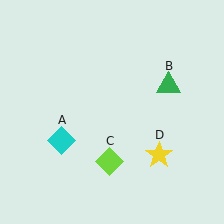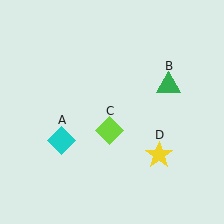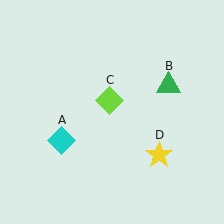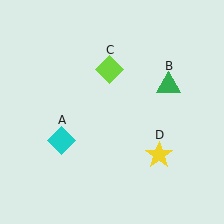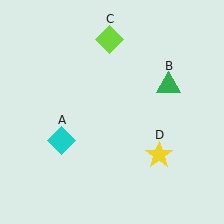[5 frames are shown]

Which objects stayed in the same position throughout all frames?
Cyan diamond (object A) and green triangle (object B) and yellow star (object D) remained stationary.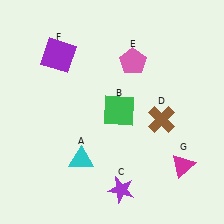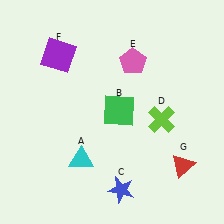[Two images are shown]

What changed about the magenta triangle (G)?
In Image 1, G is magenta. In Image 2, it changed to red.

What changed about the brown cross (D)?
In Image 1, D is brown. In Image 2, it changed to lime.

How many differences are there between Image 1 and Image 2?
There are 3 differences between the two images.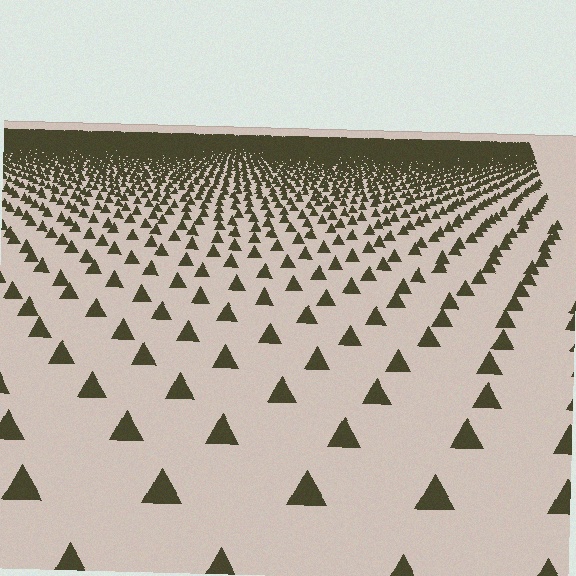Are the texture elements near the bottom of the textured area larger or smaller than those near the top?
Larger. Near the bottom, elements are closer to the viewer and appear at a bigger on-screen size.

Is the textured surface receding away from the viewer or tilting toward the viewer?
The surface is receding away from the viewer. Texture elements get smaller and denser toward the top.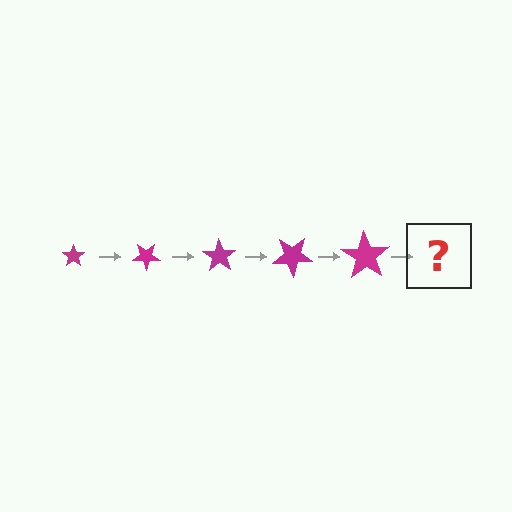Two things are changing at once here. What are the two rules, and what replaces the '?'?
The two rules are that the star grows larger each step and it rotates 35 degrees each step. The '?' should be a star, larger than the previous one and rotated 175 degrees from the start.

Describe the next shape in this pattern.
It should be a star, larger than the previous one and rotated 175 degrees from the start.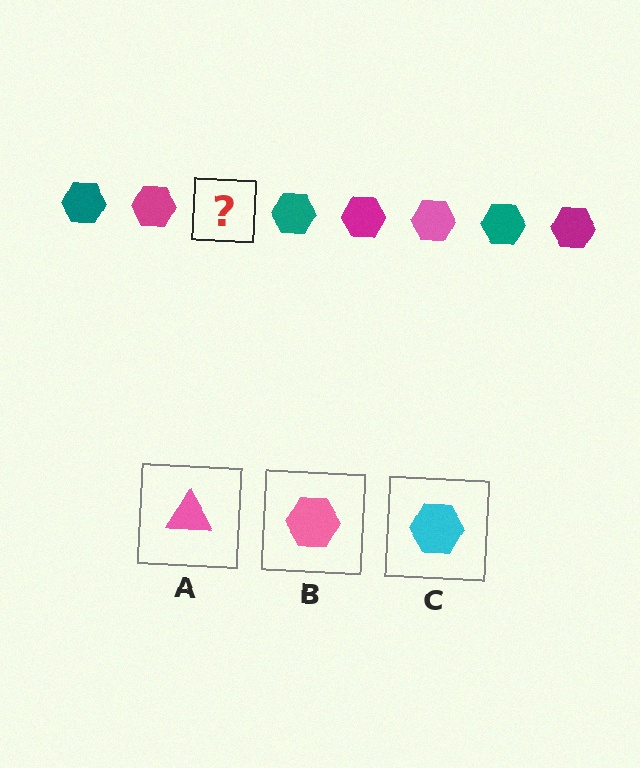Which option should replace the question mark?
Option B.